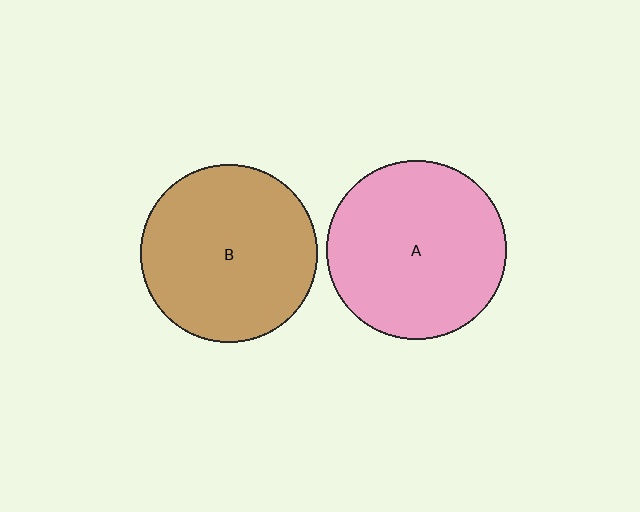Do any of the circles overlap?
No, none of the circles overlap.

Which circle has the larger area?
Circle A (pink).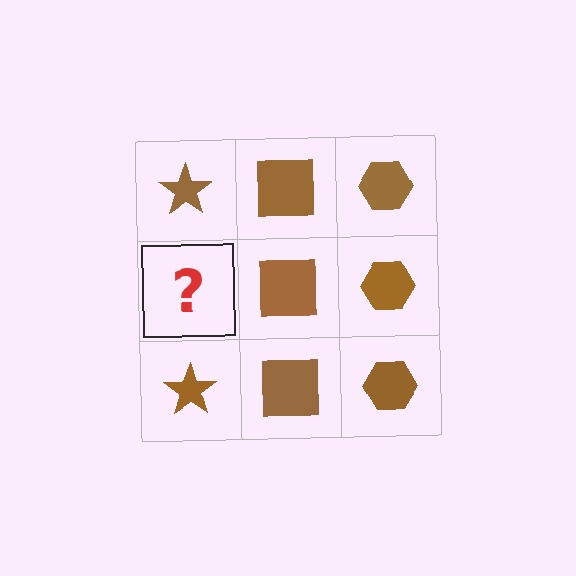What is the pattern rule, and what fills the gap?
The rule is that each column has a consistent shape. The gap should be filled with a brown star.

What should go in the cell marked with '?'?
The missing cell should contain a brown star.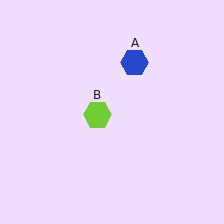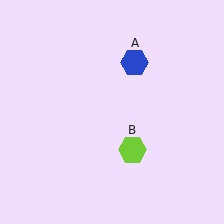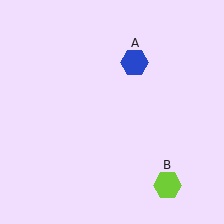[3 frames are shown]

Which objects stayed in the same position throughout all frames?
Blue hexagon (object A) remained stationary.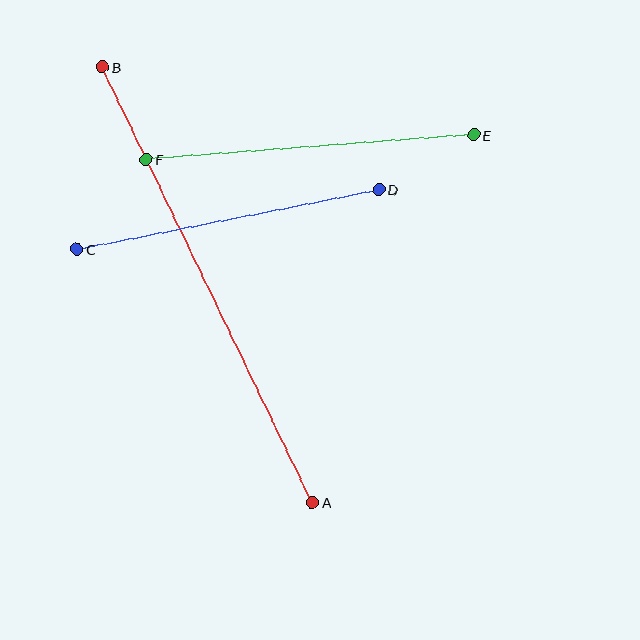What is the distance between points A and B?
The distance is approximately 483 pixels.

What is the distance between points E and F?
The distance is approximately 328 pixels.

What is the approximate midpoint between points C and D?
The midpoint is at approximately (228, 219) pixels.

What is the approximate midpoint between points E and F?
The midpoint is at approximately (310, 147) pixels.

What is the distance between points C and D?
The distance is approximately 308 pixels.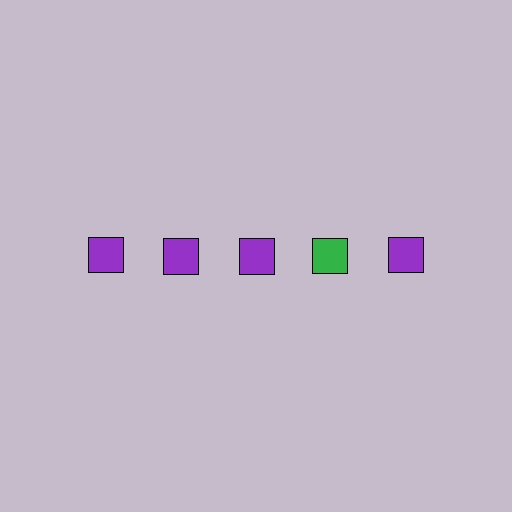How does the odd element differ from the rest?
It has a different color: green instead of purple.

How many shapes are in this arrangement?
There are 5 shapes arranged in a grid pattern.